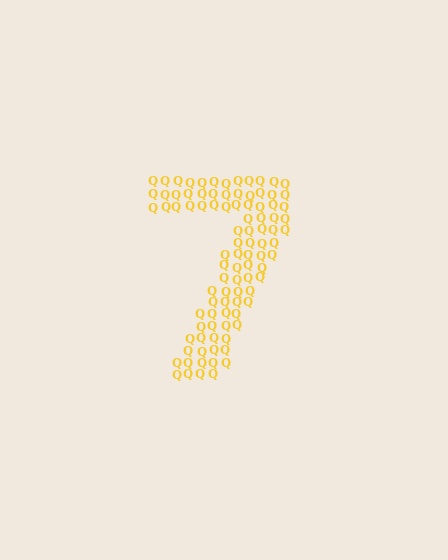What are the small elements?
The small elements are letter Q's.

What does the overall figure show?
The overall figure shows the digit 7.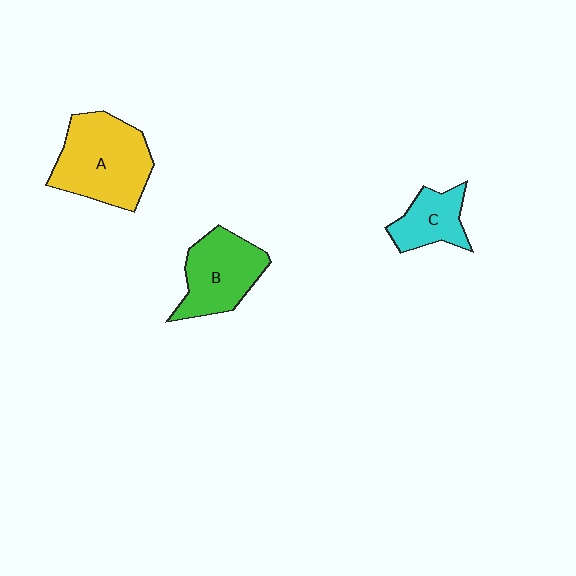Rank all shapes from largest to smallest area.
From largest to smallest: A (yellow), B (green), C (cyan).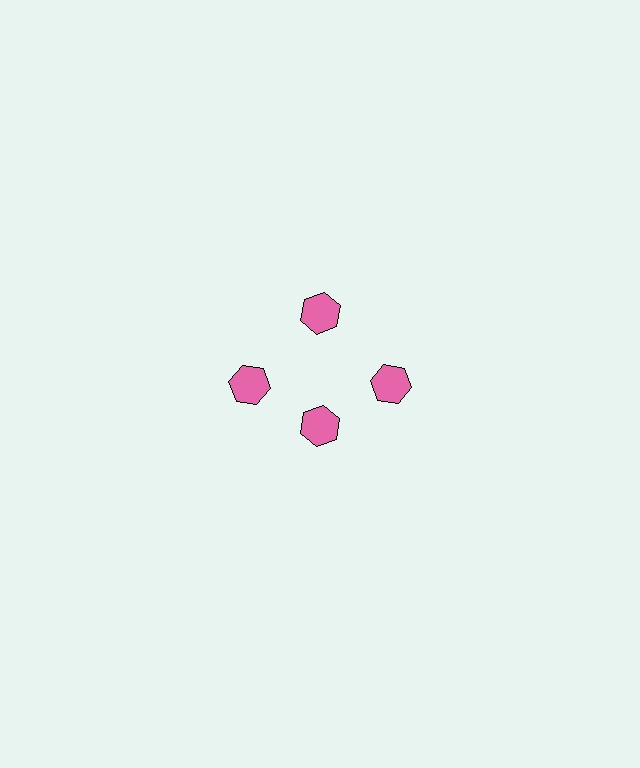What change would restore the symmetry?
The symmetry would be restored by moving it outward, back onto the ring so that all 4 hexagons sit at equal angles and equal distance from the center.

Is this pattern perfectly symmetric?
No. The 4 pink hexagons are arranged in a ring, but one element near the 6 o'clock position is pulled inward toward the center, breaking the 4-fold rotational symmetry.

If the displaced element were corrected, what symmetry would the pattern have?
It would have 4-fold rotational symmetry — the pattern would map onto itself every 90 degrees.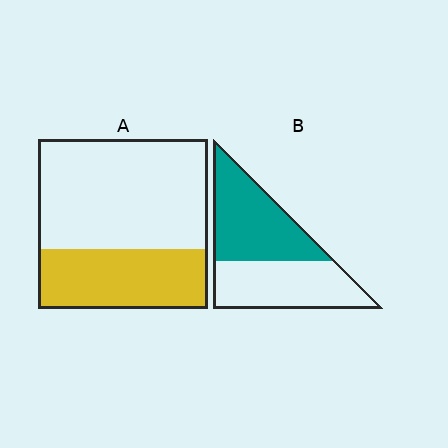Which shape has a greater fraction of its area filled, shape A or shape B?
Shape B.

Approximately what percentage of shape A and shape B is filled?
A is approximately 35% and B is approximately 50%.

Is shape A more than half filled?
No.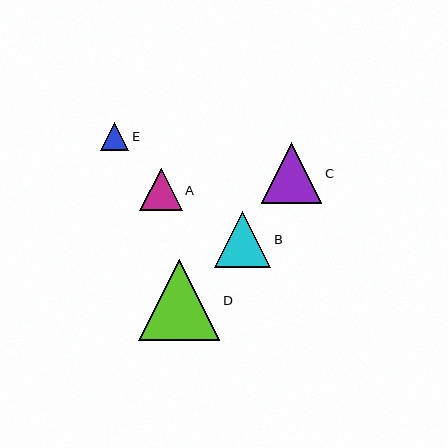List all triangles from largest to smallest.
From largest to smallest: D, C, B, A, E.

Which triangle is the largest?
Triangle D is the largest with a size of approximately 81 pixels.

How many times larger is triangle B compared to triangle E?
Triangle B is approximately 2.0 times the size of triangle E.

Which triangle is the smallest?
Triangle E is the smallest with a size of approximately 28 pixels.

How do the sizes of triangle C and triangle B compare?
Triangle C and triangle B are approximately the same size.